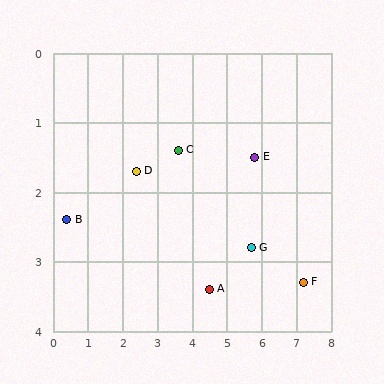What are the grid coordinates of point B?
Point B is at approximately (0.4, 2.4).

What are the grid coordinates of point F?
Point F is at approximately (7.2, 3.3).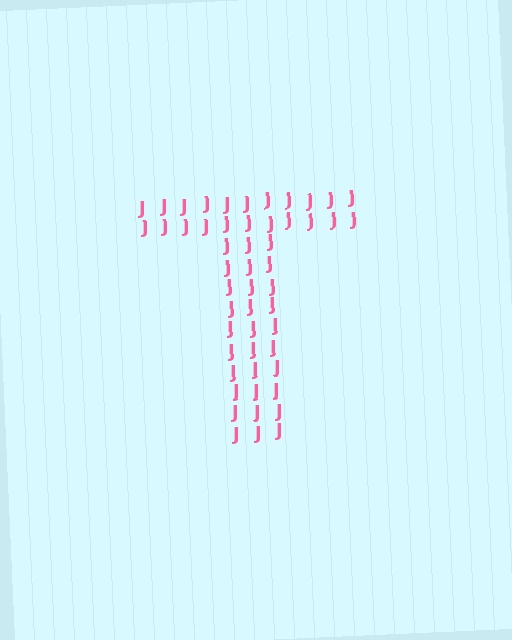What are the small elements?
The small elements are letter J's.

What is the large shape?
The large shape is the letter T.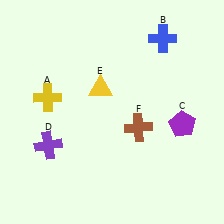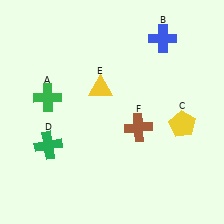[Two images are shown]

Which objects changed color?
A changed from yellow to green. C changed from purple to yellow. D changed from purple to green.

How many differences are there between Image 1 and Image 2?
There are 3 differences between the two images.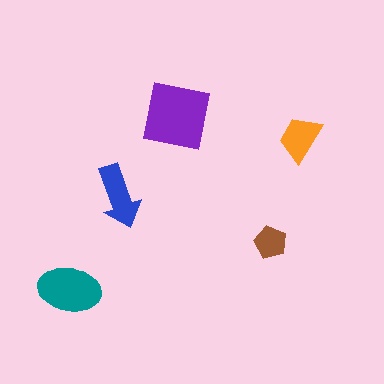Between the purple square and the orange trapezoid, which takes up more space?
The purple square.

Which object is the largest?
The purple square.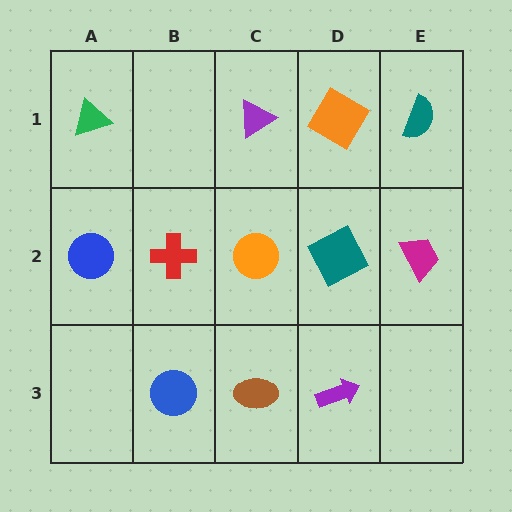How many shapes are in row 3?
3 shapes.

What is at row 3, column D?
A purple arrow.